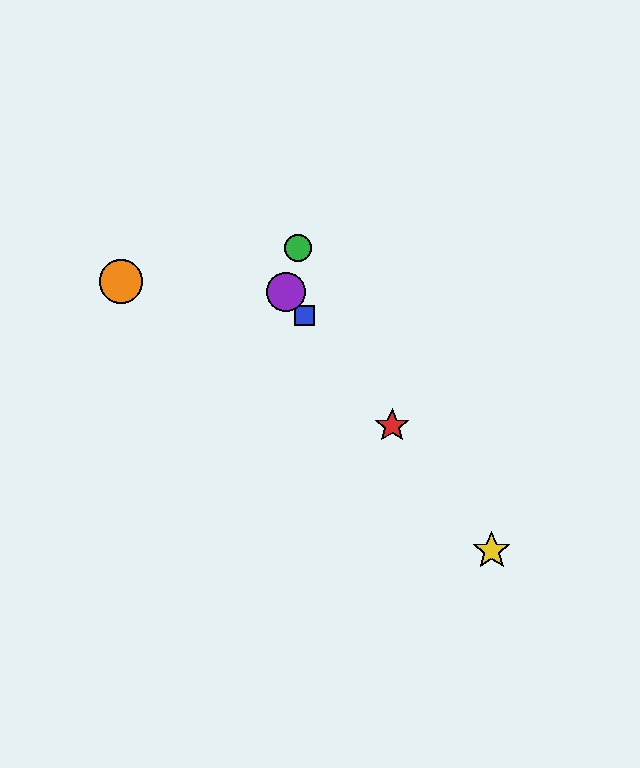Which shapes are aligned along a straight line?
The red star, the blue square, the yellow star, the purple circle are aligned along a straight line.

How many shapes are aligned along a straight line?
4 shapes (the red star, the blue square, the yellow star, the purple circle) are aligned along a straight line.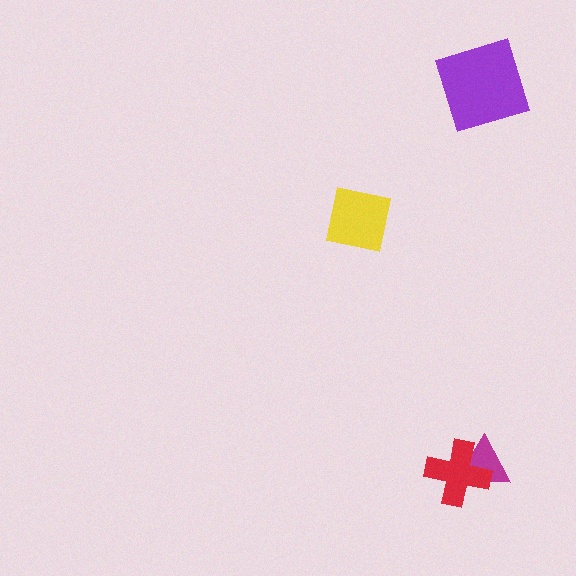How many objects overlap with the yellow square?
0 objects overlap with the yellow square.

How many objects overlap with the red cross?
1 object overlaps with the red cross.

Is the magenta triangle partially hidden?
Yes, it is partially covered by another shape.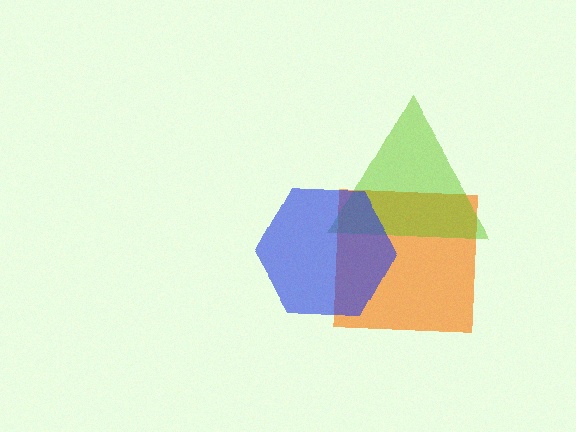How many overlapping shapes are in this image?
There are 3 overlapping shapes in the image.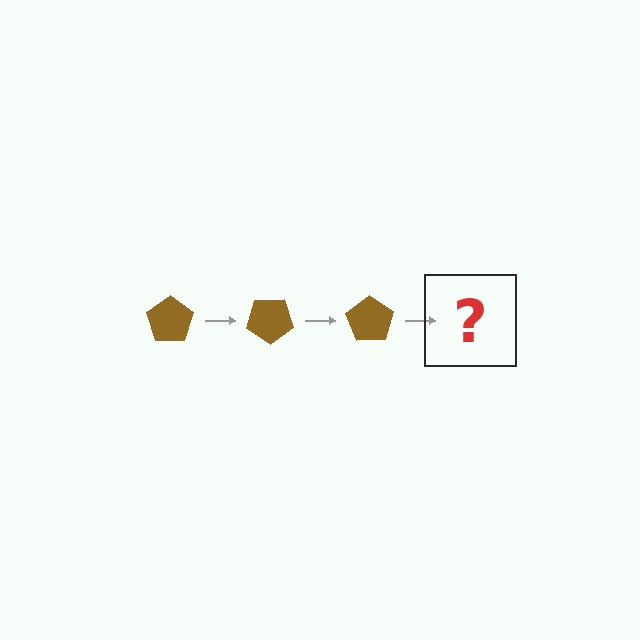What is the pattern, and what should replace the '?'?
The pattern is that the pentagon rotates 35 degrees each step. The '?' should be a brown pentagon rotated 105 degrees.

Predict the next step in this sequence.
The next step is a brown pentagon rotated 105 degrees.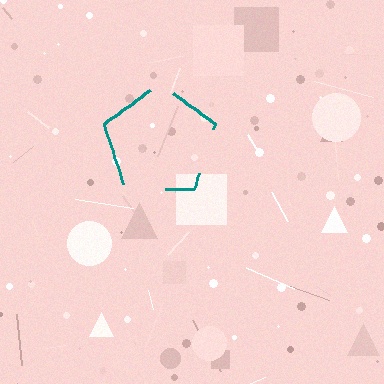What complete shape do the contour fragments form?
The contour fragments form a pentagon.